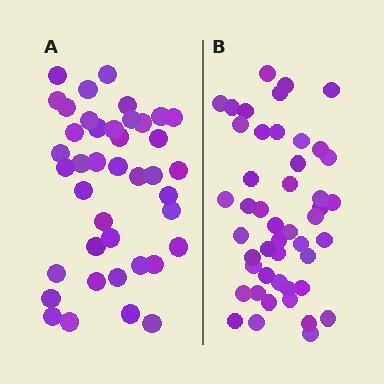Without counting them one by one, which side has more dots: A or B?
Region B (the right region) has more dots.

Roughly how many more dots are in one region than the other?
Region B has about 6 more dots than region A.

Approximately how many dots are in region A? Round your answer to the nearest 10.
About 40 dots. (The exact count is 41, which rounds to 40.)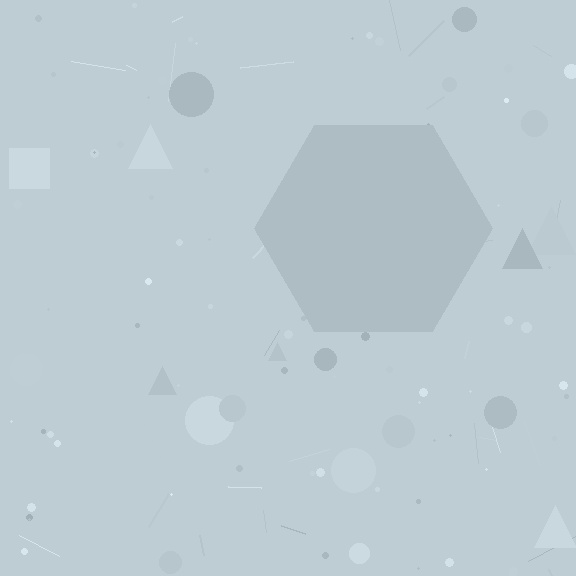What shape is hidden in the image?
A hexagon is hidden in the image.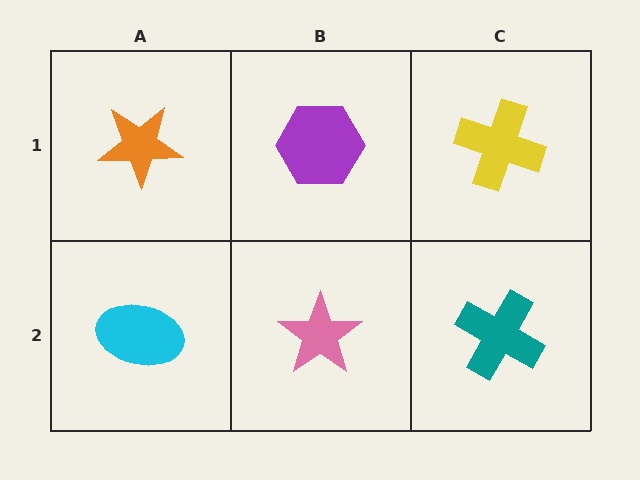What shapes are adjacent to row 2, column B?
A purple hexagon (row 1, column B), a cyan ellipse (row 2, column A), a teal cross (row 2, column C).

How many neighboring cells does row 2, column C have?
2.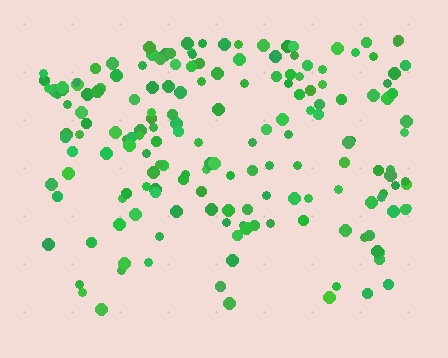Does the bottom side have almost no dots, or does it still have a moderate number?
Still a moderate number, just noticeably fewer than the top.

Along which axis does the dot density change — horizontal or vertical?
Vertical.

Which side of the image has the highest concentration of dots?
The top.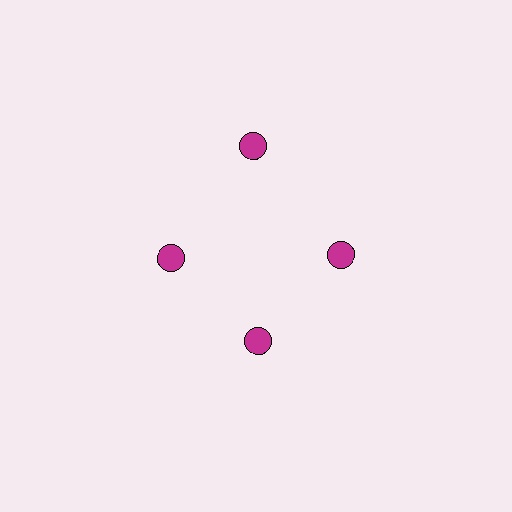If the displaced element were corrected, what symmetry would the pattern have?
It would have 4-fold rotational symmetry — the pattern would map onto itself every 90 degrees.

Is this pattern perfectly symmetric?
No. The 4 magenta circles are arranged in a ring, but one element near the 12 o'clock position is pushed outward from the center, breaking the 4-fold rotational symmetry.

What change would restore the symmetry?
The symmetry would be restored by moving it inward, back onto the ring so that all 4 circles sit at equal angles and equal distance from the center.